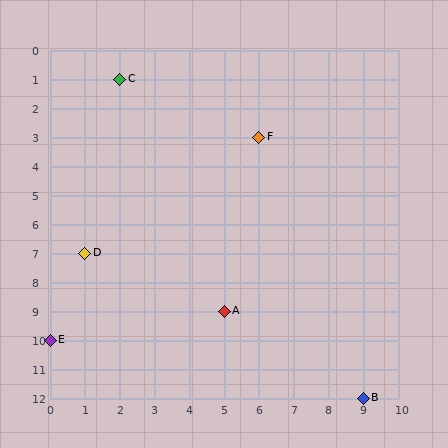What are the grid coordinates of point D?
Point D is at grid coordinates (1, 7).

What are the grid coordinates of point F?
Point F is at grid coordinates (6, 3).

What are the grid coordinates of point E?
Point E is at grid coordinates (0, 10).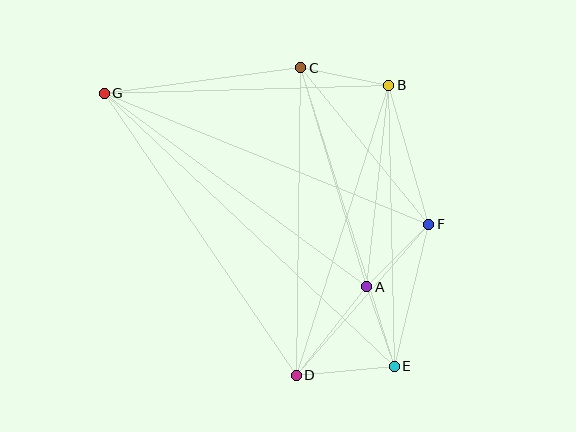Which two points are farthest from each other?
Points E and G are farthest from each other.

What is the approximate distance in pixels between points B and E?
The distance between B and E is approximately 281 pixels.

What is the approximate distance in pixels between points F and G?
The distance between F and G is approximately 350 pixels.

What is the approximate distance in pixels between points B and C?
The distance between B and C is approximately 90 pixels.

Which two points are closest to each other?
Points A and E are closest to each other.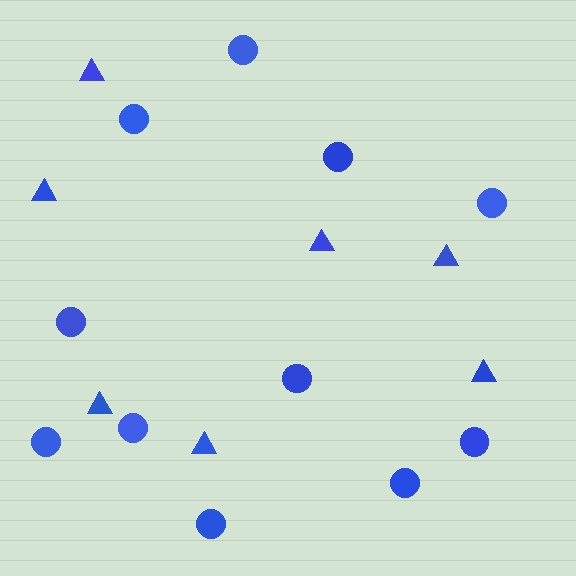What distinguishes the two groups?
There are 2 groups: one group of triangles (7) and one group of circles (11).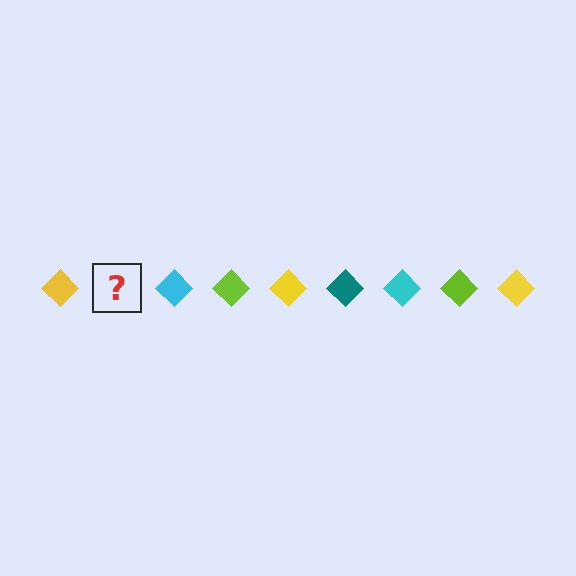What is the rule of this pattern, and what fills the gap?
The rule is that the pattern cycles through yellow, teal, cyan, lime diamonds. The gap should be filled with a teal diamond.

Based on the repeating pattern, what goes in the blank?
The blank should be a teal diamond.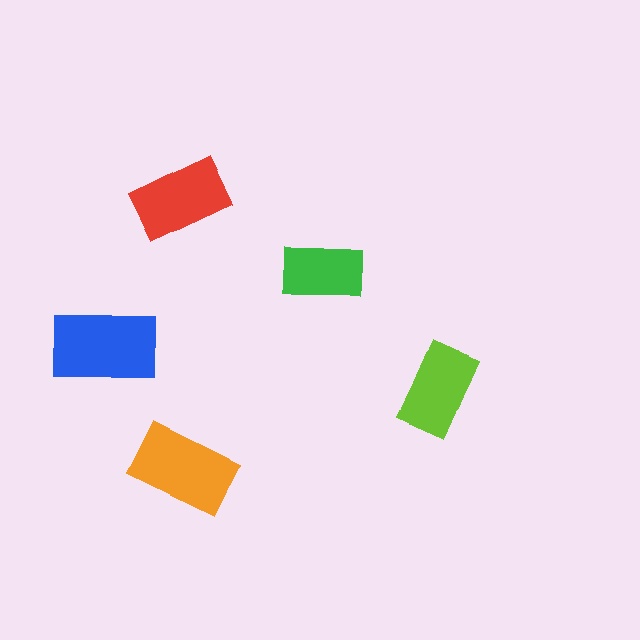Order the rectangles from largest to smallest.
the blue one, the orange one, the red one, the lime one, the green one.